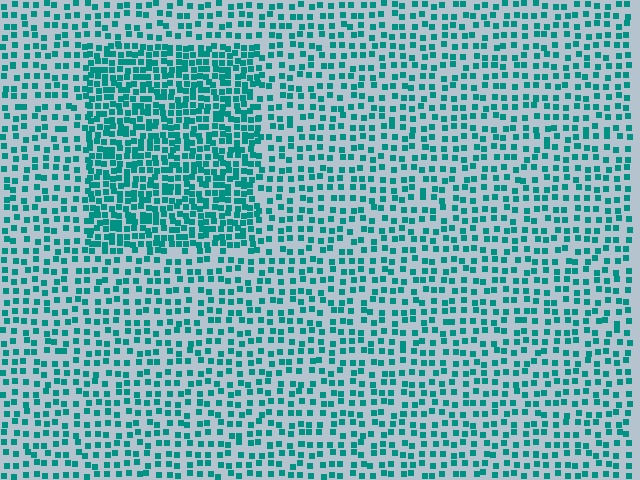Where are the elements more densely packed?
The elements are more densely packed inside the rectangle boundary.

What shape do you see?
I see a rectangle.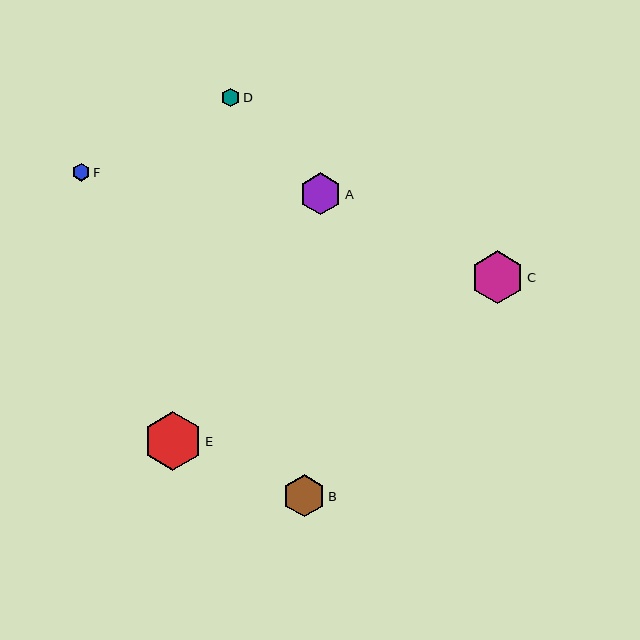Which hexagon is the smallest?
Hexagon F is the smallest with a size of approximately 17 pixels.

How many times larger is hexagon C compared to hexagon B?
Hexagon C is approximately 1.2 times the size of hexagon B.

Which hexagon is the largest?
Hexagon E is the largest with a size of approximately 59 pixels.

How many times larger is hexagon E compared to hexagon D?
Hexagon E is approximately 3.1 times the size of hexagon D.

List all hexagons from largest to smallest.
From largest to smallest: E, C, B, A, D, F.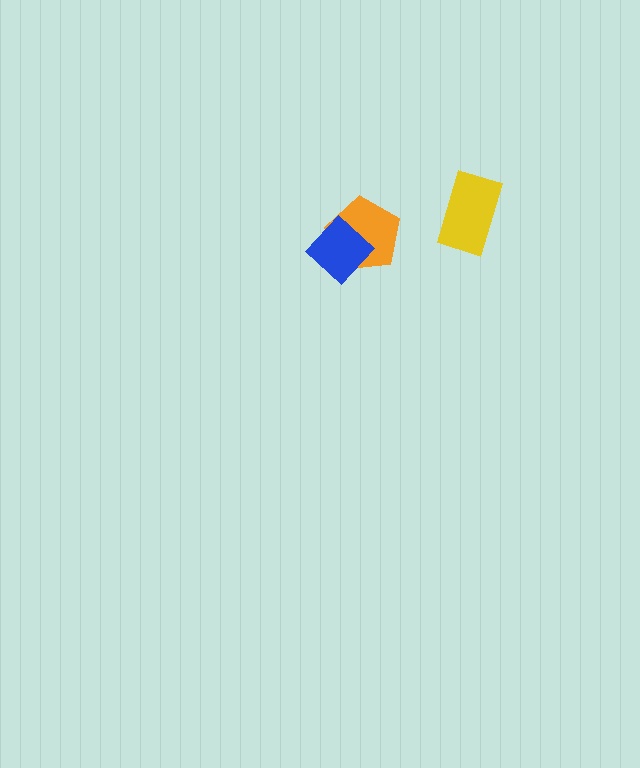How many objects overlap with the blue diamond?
1 object overlaps with the blue diamond.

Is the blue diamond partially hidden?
No, no other shape covers it.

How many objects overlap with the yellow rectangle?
0 objects overlap with the yellow rectangle.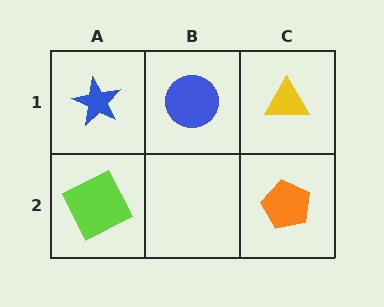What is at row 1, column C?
A yellow triangle.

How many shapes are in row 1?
3 shapes.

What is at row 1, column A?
A blue star.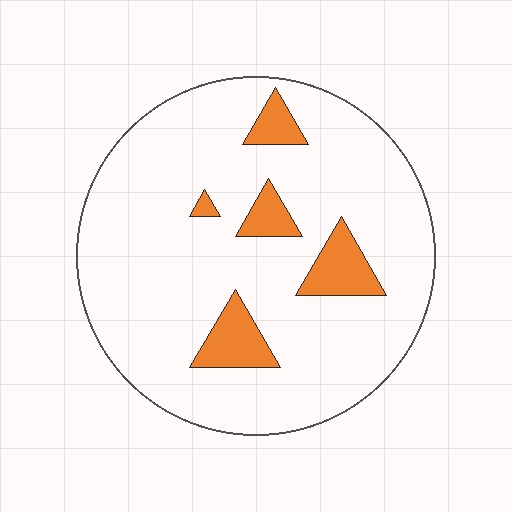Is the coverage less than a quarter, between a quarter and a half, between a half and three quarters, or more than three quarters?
Less than a quarter.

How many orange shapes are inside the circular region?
5.